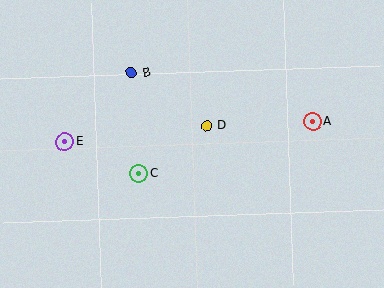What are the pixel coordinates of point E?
Point E is at (64, 142).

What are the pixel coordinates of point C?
Point C is at (139, 173).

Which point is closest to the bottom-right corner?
Point A is closest to the bottom-right corner.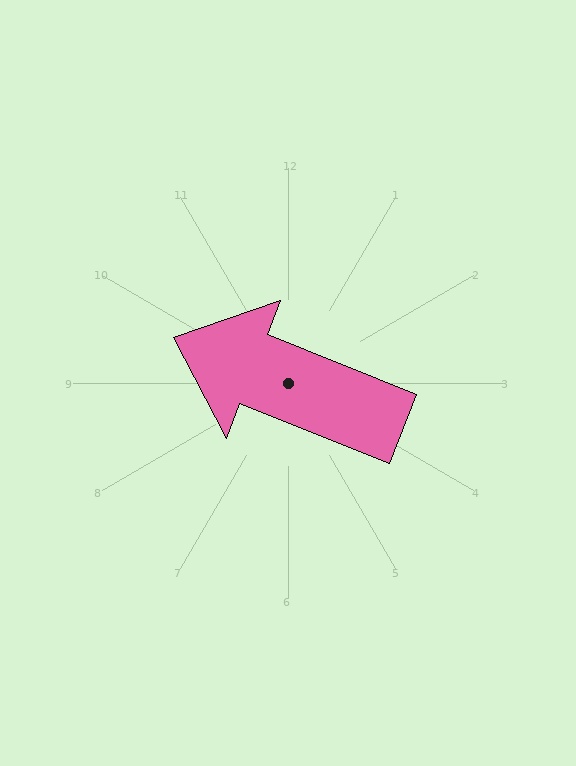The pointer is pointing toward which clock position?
Roughly 10 o'clock.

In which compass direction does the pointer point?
West.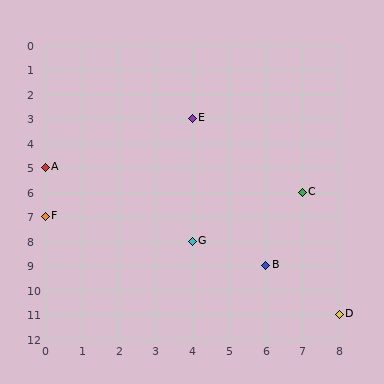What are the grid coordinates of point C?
Point C is at grid coordinates (7, 6).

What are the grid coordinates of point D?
Point D is at grid coordinates (8, 11).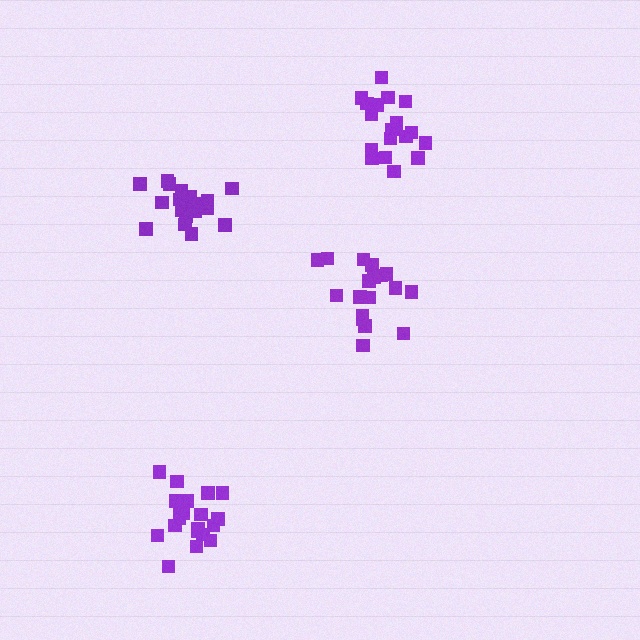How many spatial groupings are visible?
There are 4 spatial groupings.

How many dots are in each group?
Group 1: 18 dots, Group 2: 20 dots, Group 3: 18 dots, Group 4: 19 dots (75 total).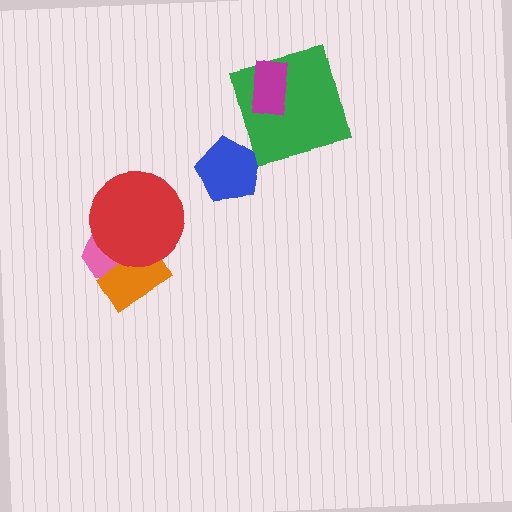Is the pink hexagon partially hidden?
Yes, it is partially covered by another shape.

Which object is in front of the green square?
The magenta rectangle is in front of the green square.